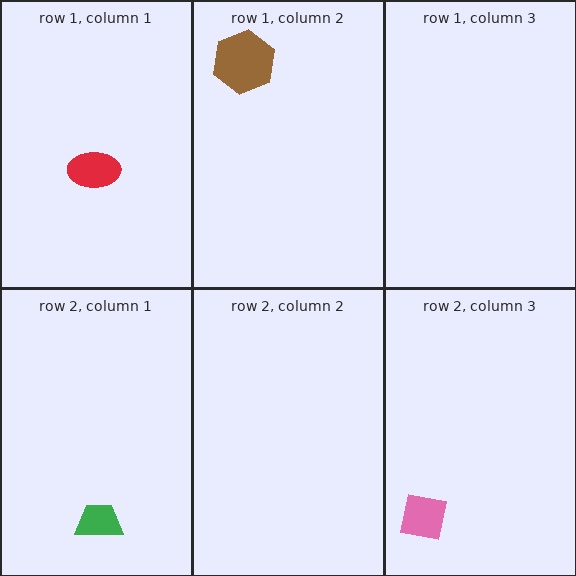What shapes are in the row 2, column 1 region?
The green trapezoid.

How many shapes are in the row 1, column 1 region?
1.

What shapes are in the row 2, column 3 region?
The pink square.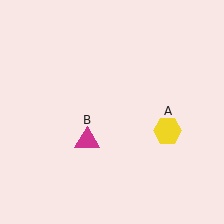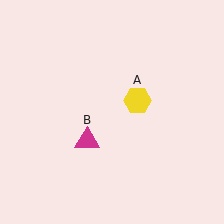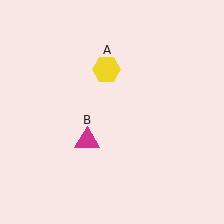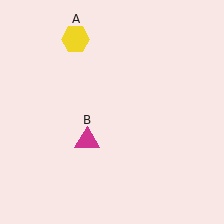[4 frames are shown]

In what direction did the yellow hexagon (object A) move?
The yellow hexagon (object A) moved up and to the left.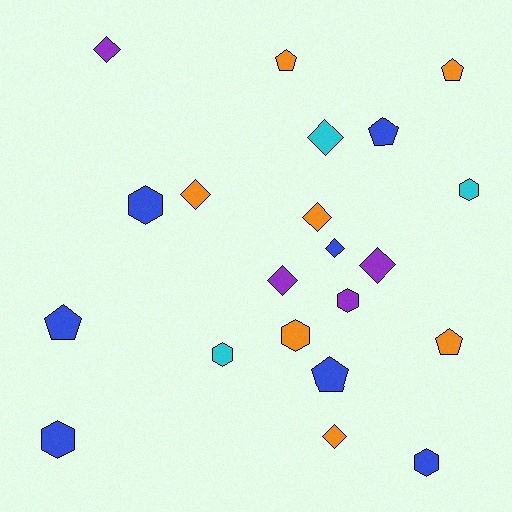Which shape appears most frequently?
Diamond, with 8 objects.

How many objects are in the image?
There are 21 objects.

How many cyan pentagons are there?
There are no cyan pentagons.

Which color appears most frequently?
Orange, with 7 objects.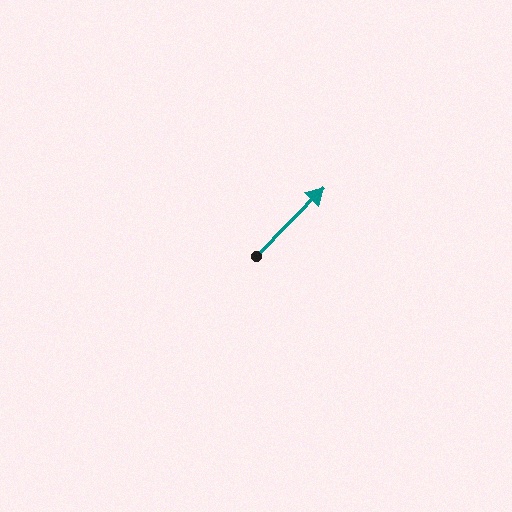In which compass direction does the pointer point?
Northeast.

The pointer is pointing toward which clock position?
Roughly 1 o'clock.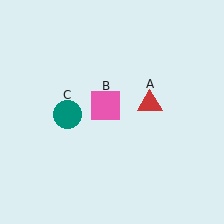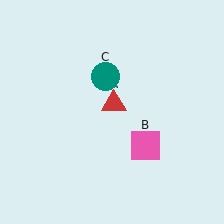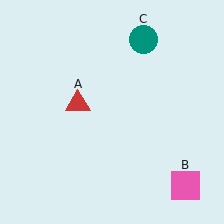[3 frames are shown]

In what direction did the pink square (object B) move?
The pink square (object B) moved down and to the right.